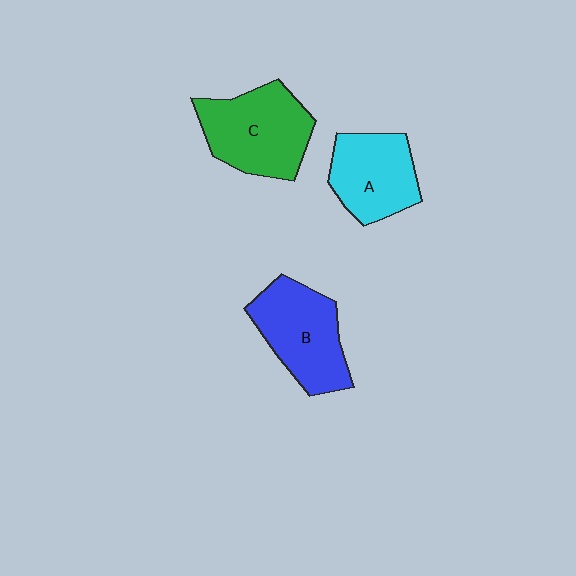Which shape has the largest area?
Shape C (green).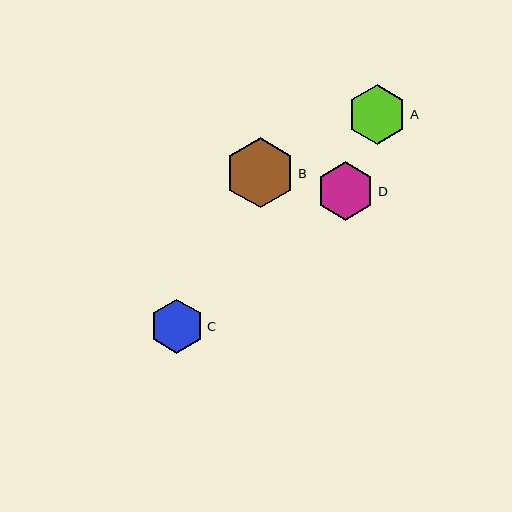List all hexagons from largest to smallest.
From largest to smallest: B, A, D, C.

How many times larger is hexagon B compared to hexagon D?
Hexagon B is approximately 1.2 times the size of hexagon D.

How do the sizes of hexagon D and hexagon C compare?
Hexagon D and hexagon C are approximately the same size.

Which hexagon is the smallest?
Hexagon C is the smallest with a size of approximately 54 pixels.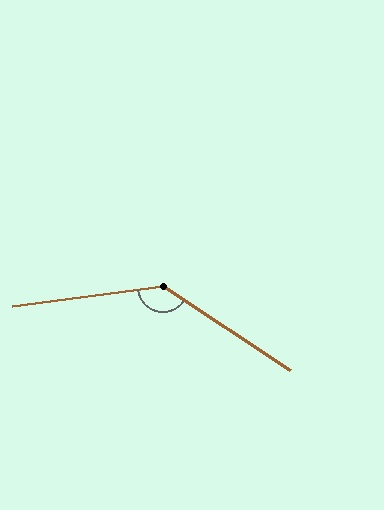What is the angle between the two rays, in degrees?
Approximately 140 degrees.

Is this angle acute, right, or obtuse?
It is obtuse.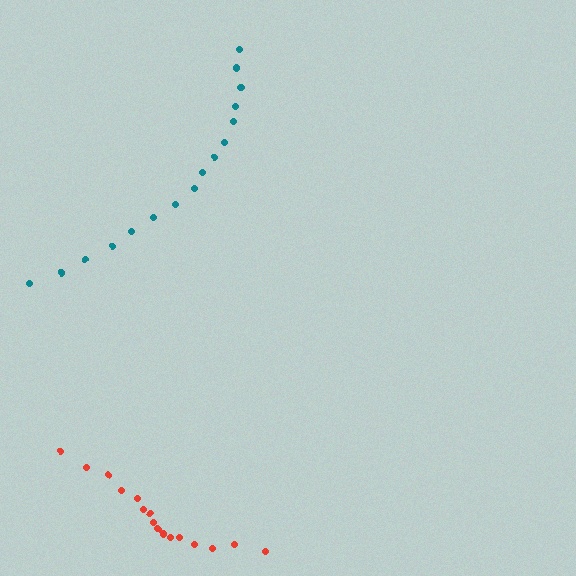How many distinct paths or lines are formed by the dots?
There are 2 distinct paths.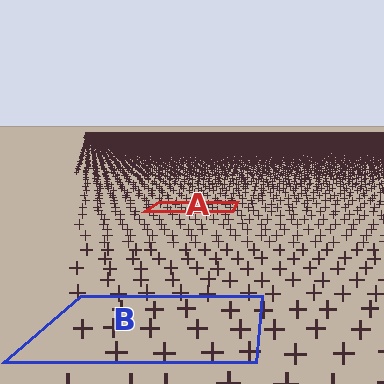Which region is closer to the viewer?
Region B is closer. The texture elements there are larger and more spread out.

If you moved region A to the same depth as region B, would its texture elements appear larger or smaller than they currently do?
They would appear larger. At a closer depth, the same texture elements are projected at a bigger on-screen size.